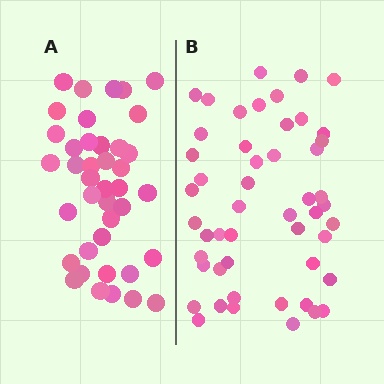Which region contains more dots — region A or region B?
Region B (the right region) has more dots.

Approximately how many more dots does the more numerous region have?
Region B has roughly 10 or so more dots than region A.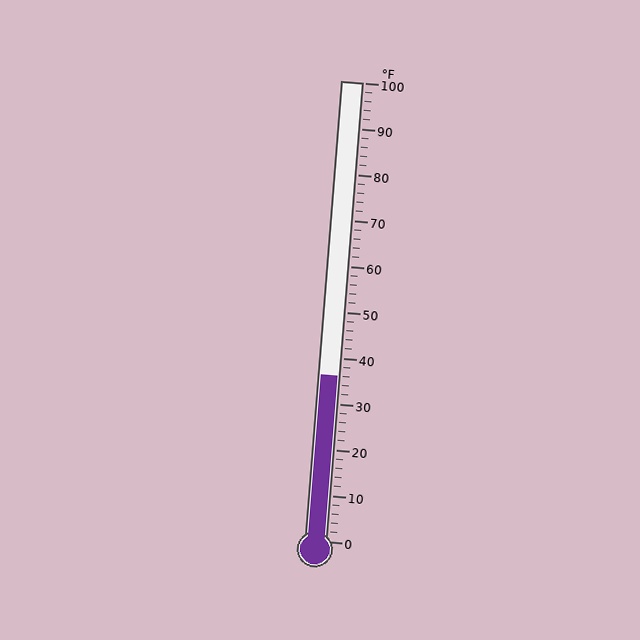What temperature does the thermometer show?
The thermometer shows approximately 36°F.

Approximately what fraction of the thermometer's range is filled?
The thermometer is filled to approximately 35% of its range.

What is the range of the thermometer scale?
The thermometer scale ranges from 0°F to 100°F.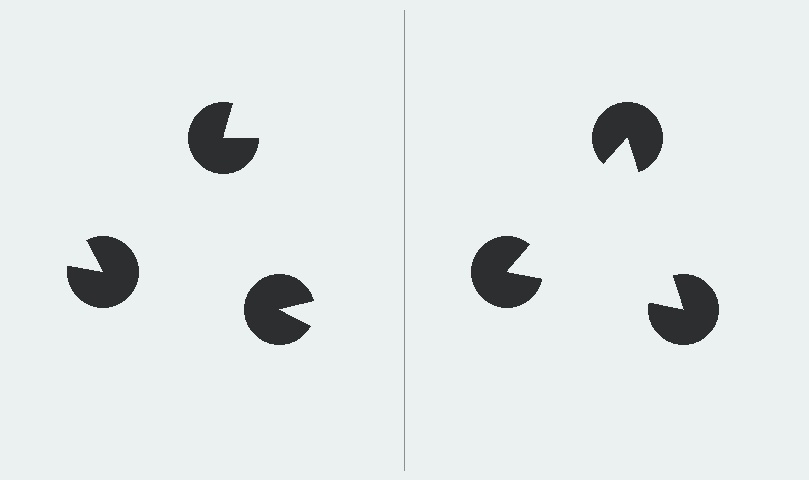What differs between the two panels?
The pac-man discs are positioned identically on both sides; only the wedge orientations differ. On the right they align to a triangle; on the left they are misaligned.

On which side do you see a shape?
An illusory triangle appears on the right side. On the left side the wedge cuts are rotated, so no coherent shape forms.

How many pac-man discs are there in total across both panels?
6 — 3 on each side.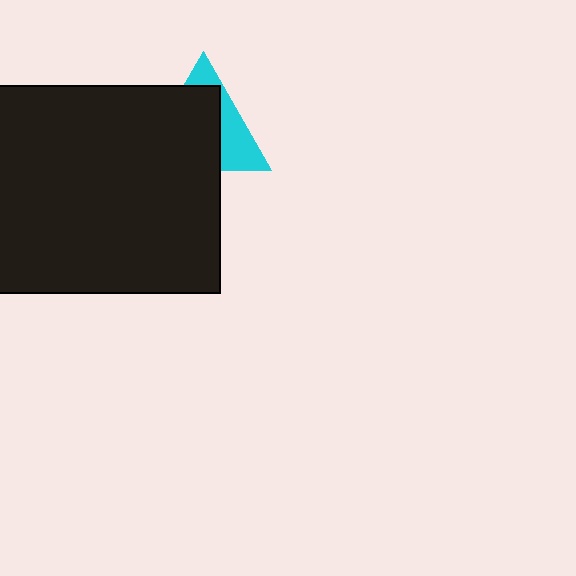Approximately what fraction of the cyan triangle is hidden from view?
Roughly 65% of the cyan triangle is hidden behind the black rectangle.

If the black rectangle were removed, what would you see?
You would see the complete cyan triangle.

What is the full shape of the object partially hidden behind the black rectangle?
The partially hidden object is a cyan triangle.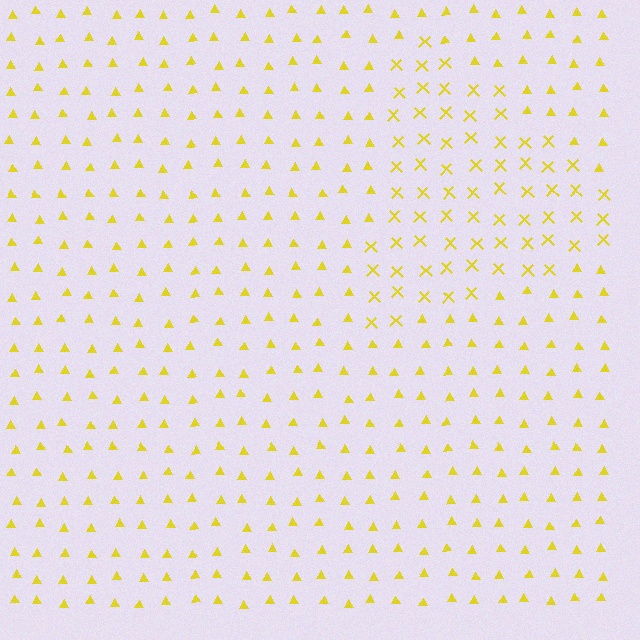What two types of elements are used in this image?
The image uses X marks inside the triangle region and triangles outside it.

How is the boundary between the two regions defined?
The boundary is defined by a change in element shape: X marks inside vs. triangles outside. All elements share the same color and spacing.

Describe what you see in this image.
The image is filled with small yellow elements arranged in a uniform grid. A triangle-shaped region contains X marks, while the surrounding area contains triangles. The boundary is defined purely by the change in element shape.